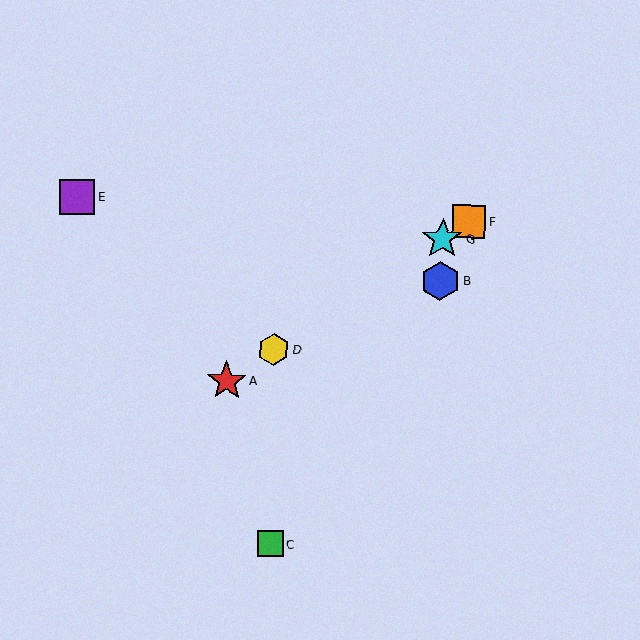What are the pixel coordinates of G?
Object G is at (442, 239).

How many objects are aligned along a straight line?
4 objects (A, D, F, G) are aligned along a straight line.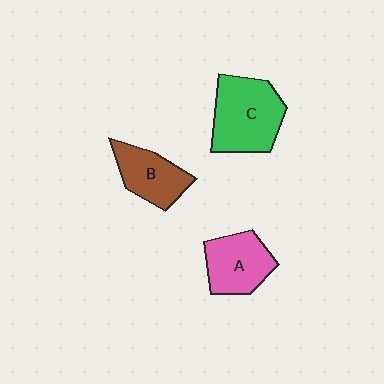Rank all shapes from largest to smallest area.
From largest to smallest: C (green), A (pink), B (brown).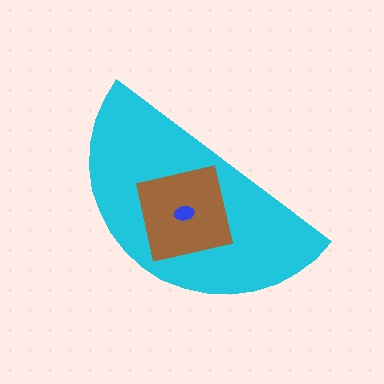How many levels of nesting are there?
3.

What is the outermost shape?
The cyan semicircle.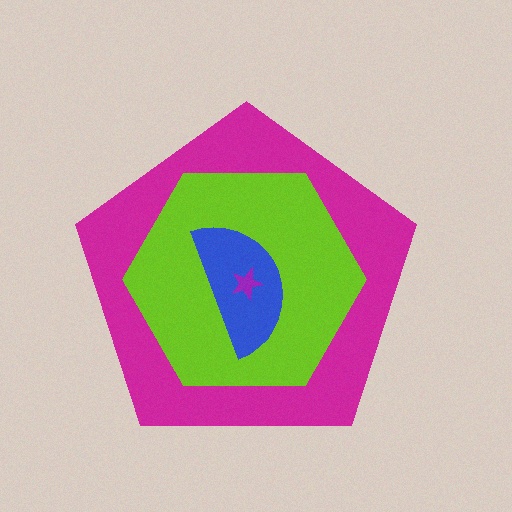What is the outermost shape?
The magenta pentagon.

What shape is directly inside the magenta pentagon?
The lime hexagon.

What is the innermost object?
The purple star.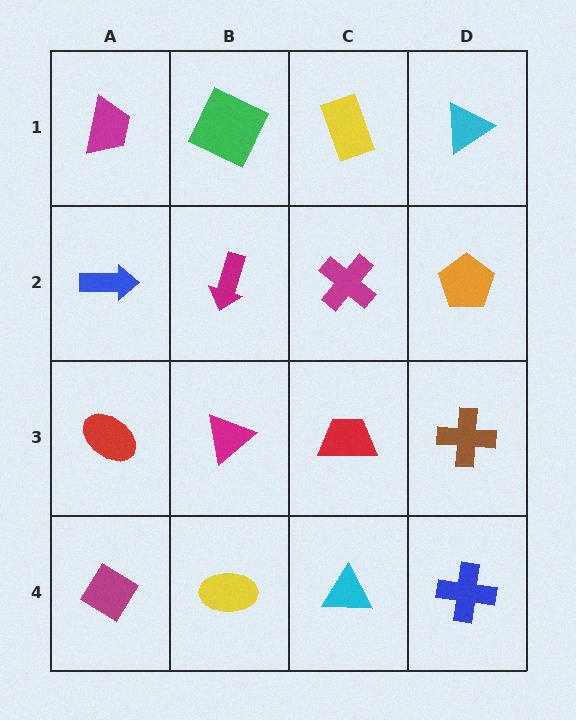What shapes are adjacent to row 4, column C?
A red trapezoid (row 3, column C), a yellow ellipse (row 4, column B), a blue cross (row 4, column D).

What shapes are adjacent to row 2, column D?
A cyan triangle (row 1, column D), a brown cross (row 3, column D), a magenta cross (row 2, column C).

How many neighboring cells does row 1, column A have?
2.